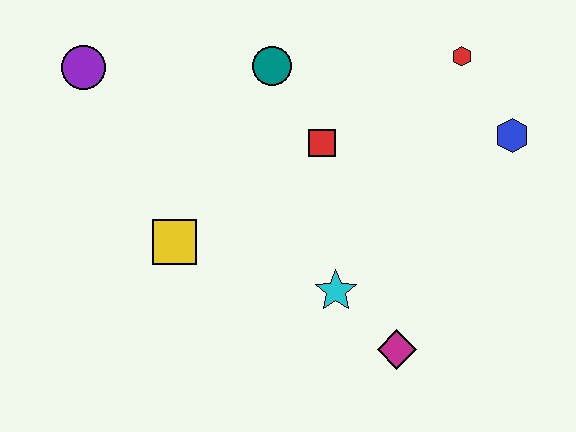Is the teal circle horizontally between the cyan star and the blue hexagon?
No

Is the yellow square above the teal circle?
No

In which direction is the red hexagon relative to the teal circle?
The red hexagon is to the right of the teal circle.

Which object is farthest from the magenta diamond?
The purple circle is farthest from the magenta diamond.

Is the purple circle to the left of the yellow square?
Yes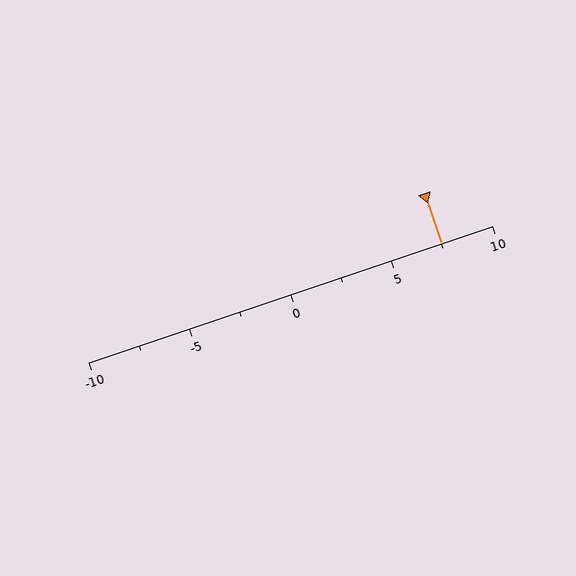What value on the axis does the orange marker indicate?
The marker indicates approximately 7.5.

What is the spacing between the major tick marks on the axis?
The major ticks are spaced 5 apart.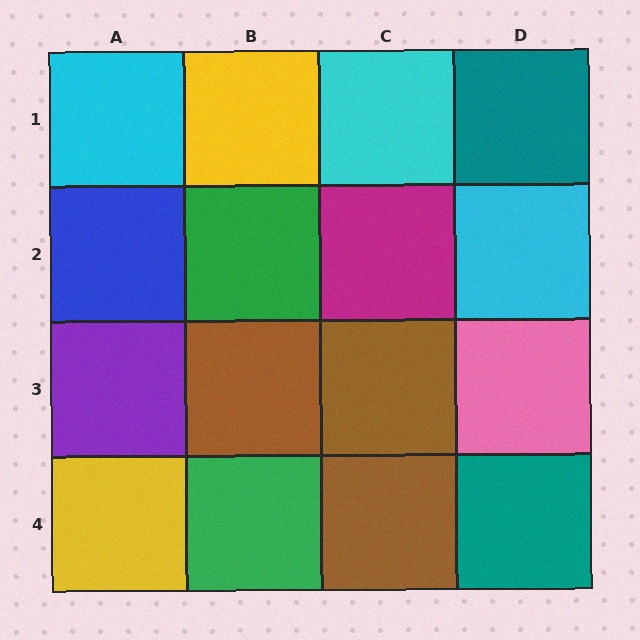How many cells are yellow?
2 cells are yellow.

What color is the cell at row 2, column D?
Cyan.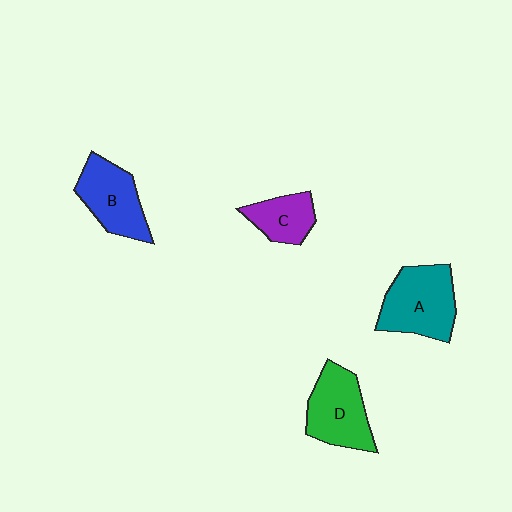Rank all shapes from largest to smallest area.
From largest to smallest: A (teal), D (green), B (blue), C (purple).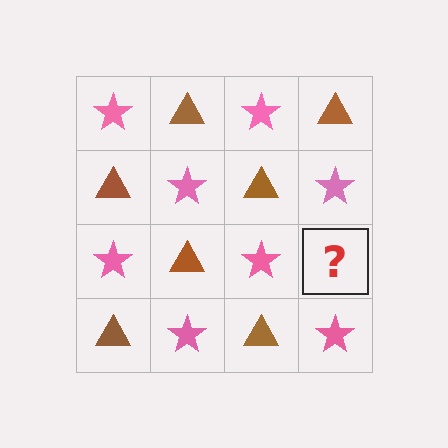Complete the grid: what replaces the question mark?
The question mark should be replaced with a brown triangle.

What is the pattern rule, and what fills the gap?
The rule is that it alternates pink star and brown triangle in a checkerboard pattern. The gap should be filled with a brown triangle.